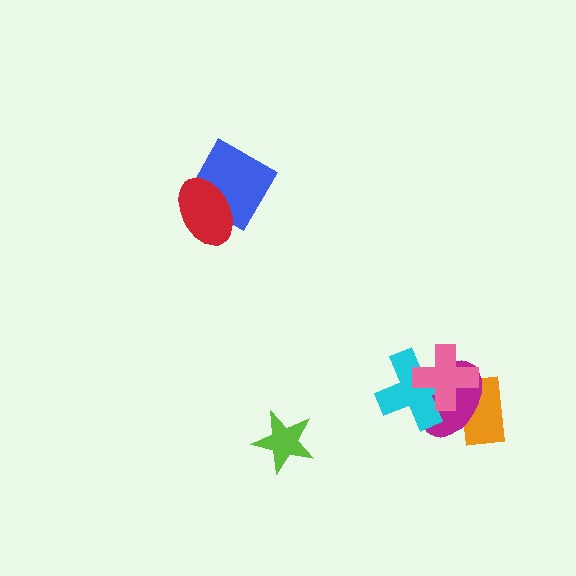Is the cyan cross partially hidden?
Yes, it is partially covered by another shape.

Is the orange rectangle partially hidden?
Yes, it is partially covered by another shape.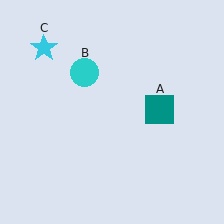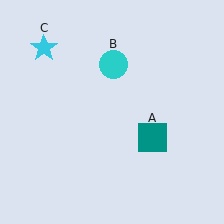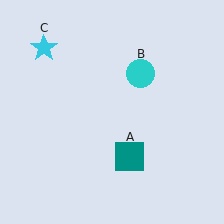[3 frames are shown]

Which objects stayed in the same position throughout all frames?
Cyan star (object C) remained stationary.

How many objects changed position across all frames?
2 objects changed position: teal square (object A), cyan circle (object B).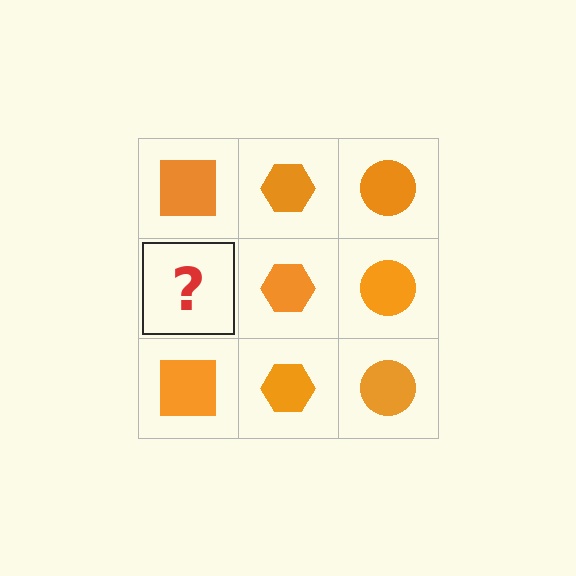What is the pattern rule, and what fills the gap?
The rule is that each column has a consistent shape. The gap should be filled with an orange square.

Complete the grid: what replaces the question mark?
The question mark should be replaced with an orange square.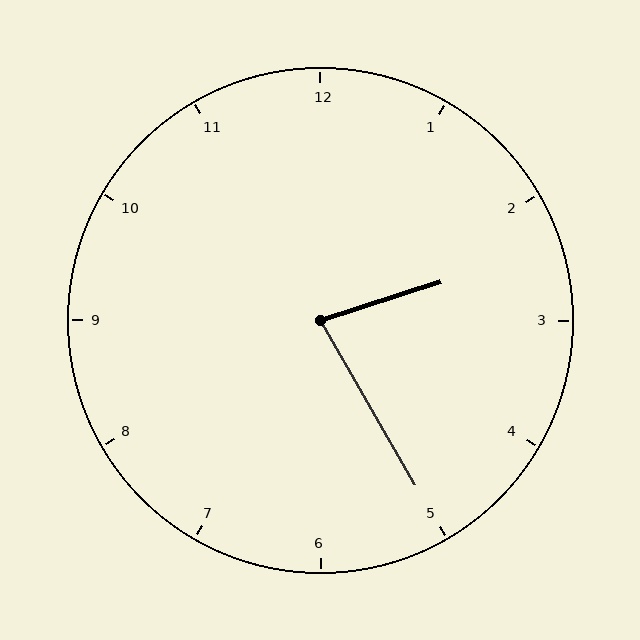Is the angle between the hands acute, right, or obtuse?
It is acute.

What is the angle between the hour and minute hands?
Approximately 78 degrees.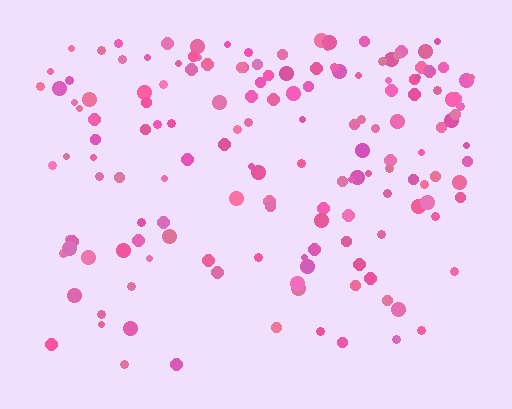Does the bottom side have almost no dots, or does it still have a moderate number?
Still a moderate number, just noticeably fewer than the top.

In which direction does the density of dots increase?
From bottom to top, with the top side densest.